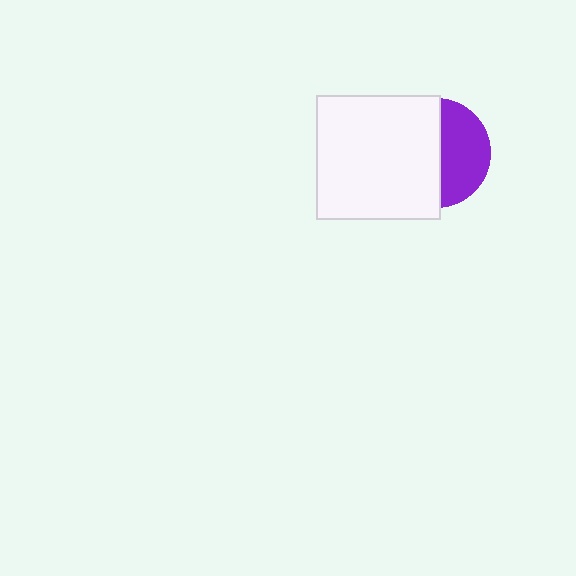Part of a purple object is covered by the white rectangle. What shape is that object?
It is a circle.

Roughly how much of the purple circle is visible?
A small part of it is visible (roughly 44%).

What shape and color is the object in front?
The object in front is a white rectangle.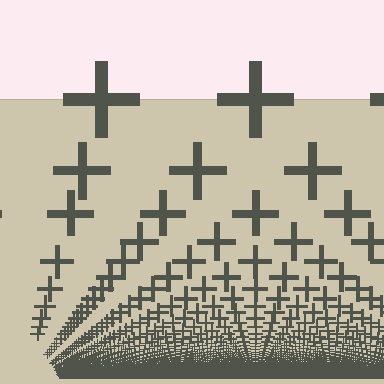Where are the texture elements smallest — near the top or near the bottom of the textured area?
Near the bottom.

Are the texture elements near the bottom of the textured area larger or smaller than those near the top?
Smaller. The gradient is inverted — elements near the bottom are smaller and denser.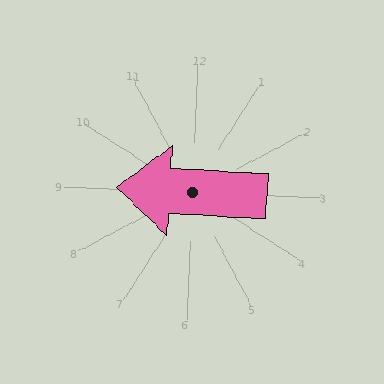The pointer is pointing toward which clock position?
Roughly 9 o'clock.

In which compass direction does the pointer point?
West.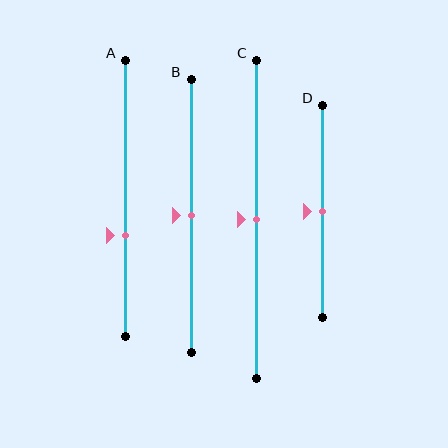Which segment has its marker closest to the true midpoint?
Segment B has its marker closest to the true midpoint.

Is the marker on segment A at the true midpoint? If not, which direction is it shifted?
No, the marker on segment A is shifted downward by about 13% of the segment length.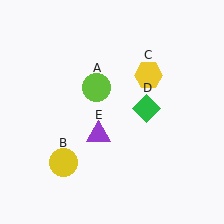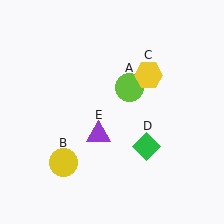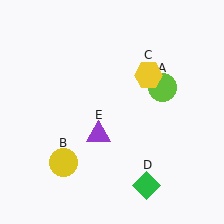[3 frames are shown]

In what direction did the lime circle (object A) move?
The lime circle (object A) moved right.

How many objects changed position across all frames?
2 objects changed position: lime circle (object A), green diamond (object D).